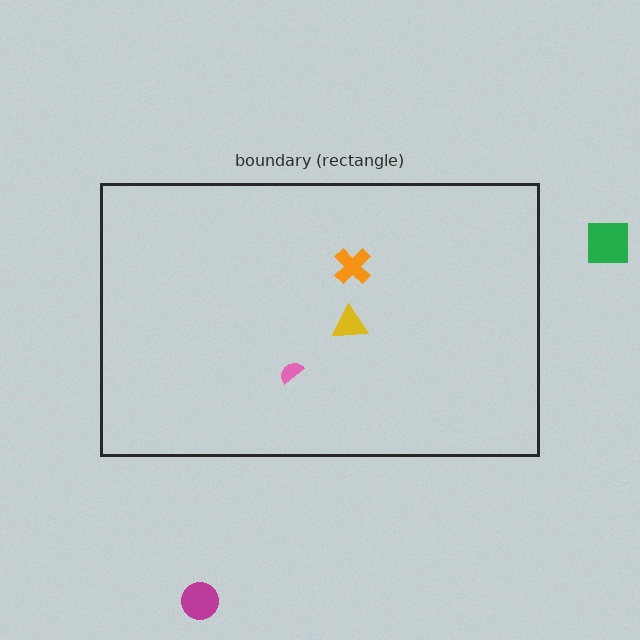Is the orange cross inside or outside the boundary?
Inside.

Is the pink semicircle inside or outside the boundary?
Inside.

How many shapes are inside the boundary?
3 inside, 2 outside.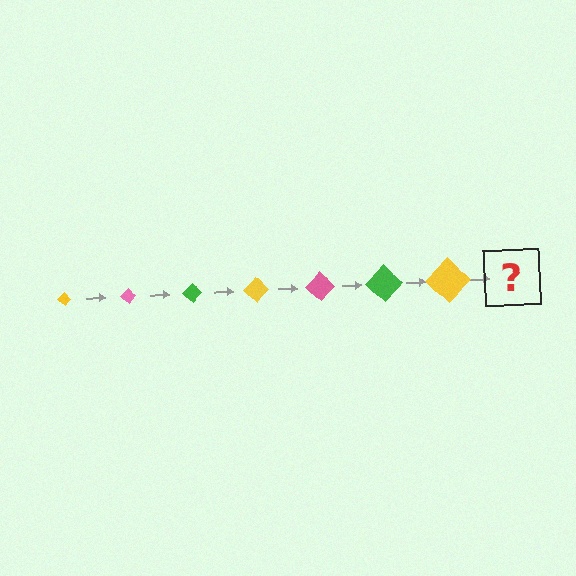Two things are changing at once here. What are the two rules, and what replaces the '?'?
The two rules are that the diamond grows larger each step and the color cycles through yellow, pink, and green. The '?' should be a pink diamond, larger than the previous one.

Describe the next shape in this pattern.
It should be a pink diamond, larger than the previous one.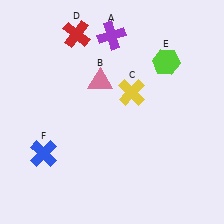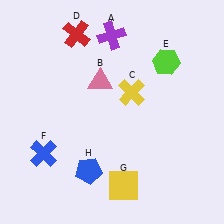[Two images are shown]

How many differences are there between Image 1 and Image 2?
There are 2 differences between the two images.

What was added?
A yellow square (G), a blue pentagon (H) were added in Image 2.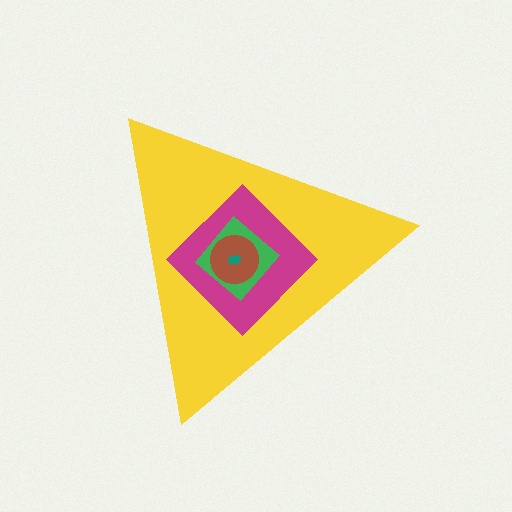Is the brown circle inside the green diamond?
Yes.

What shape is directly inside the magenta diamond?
The green diamond.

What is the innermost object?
The teal ellipse.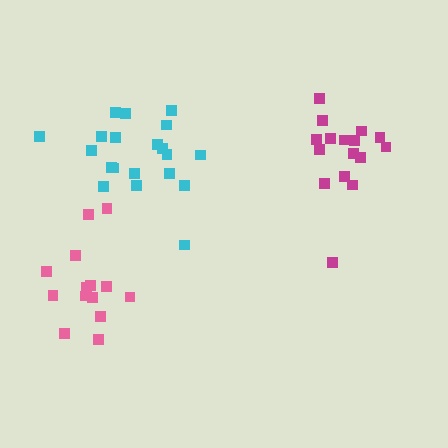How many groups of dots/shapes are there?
There are 3 groups.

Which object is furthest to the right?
The magenta cluster is rightmost.